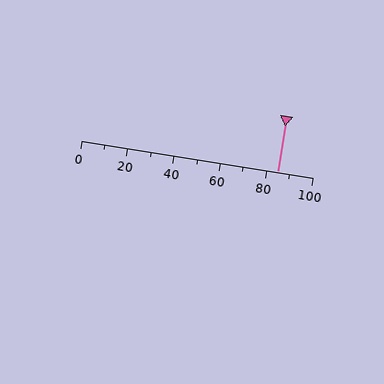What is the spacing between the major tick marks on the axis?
The major ticks are spaced 20 apart.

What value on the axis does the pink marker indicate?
The marker indicates approximately 85.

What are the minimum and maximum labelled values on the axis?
The axis runs from 0 to 100.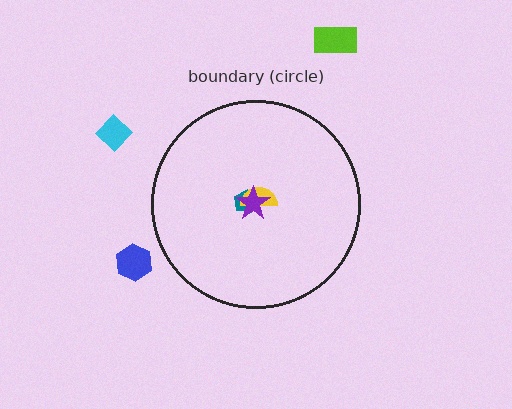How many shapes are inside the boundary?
3 inside, 3 outside.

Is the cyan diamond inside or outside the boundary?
Outside.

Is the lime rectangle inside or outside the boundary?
Outside.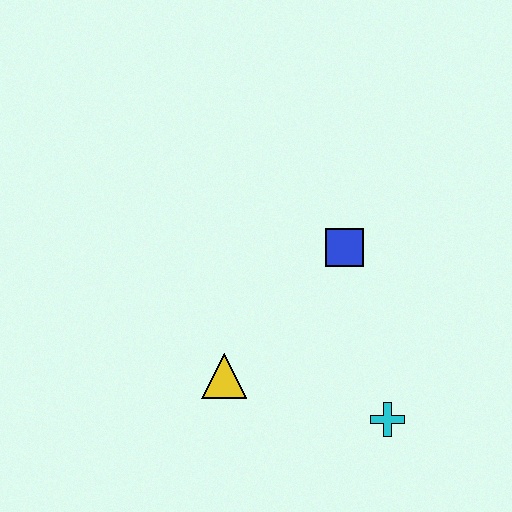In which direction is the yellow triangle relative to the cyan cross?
The yellow triangle is to the left of the cyan cross.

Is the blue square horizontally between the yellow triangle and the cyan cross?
Yes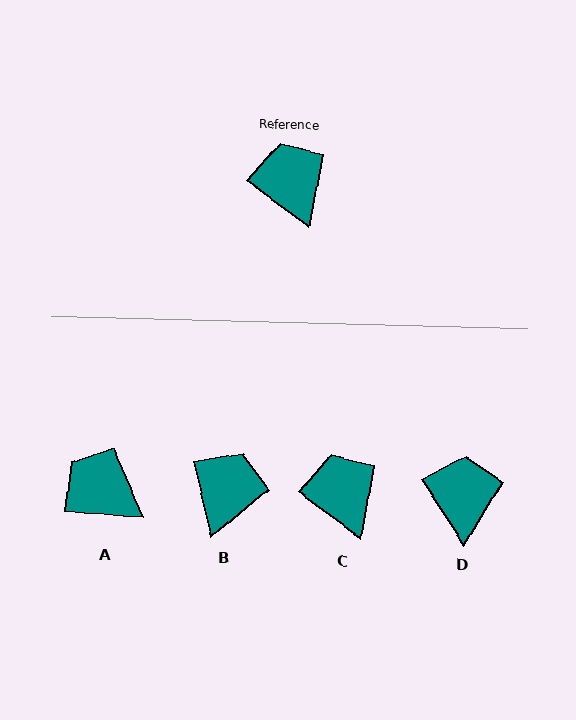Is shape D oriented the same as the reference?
No, it is off by about 20 degrees.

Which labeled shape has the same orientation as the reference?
C.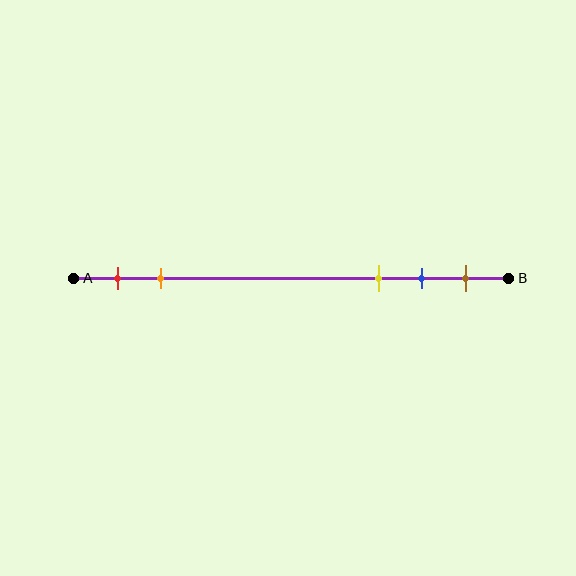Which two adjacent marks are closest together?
The blue and brown marks are the closest adjacent pair.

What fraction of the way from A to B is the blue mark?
The blue mark is approximately 80% (0.8) of the way from A to B.